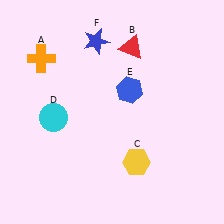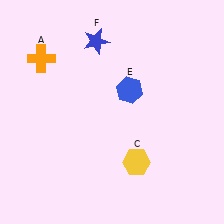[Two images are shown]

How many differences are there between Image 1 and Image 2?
There are 2 differences between the two images.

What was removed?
The cyan circle (D), the red triangle (B) were removed in Image 2.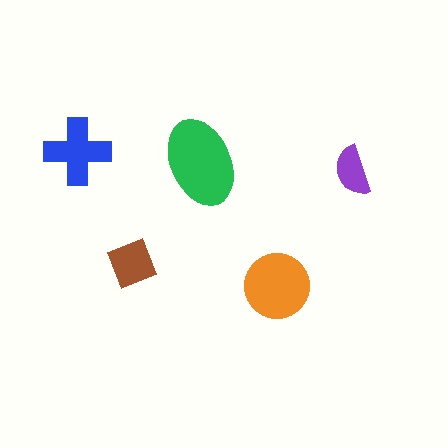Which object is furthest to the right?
The purple semicircle is rightmost.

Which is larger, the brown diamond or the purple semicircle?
The brown diamond.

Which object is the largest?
The green ellipse.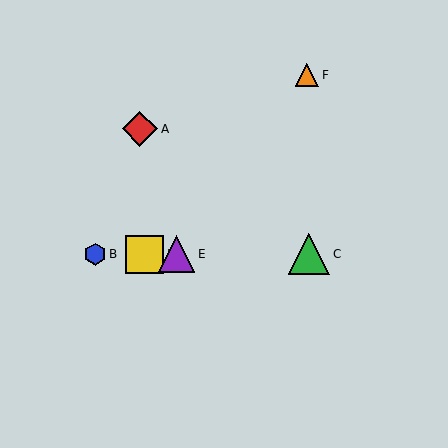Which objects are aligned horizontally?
Objects B, C, D, E are aligned horizontally.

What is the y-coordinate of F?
Object F is at y≈75.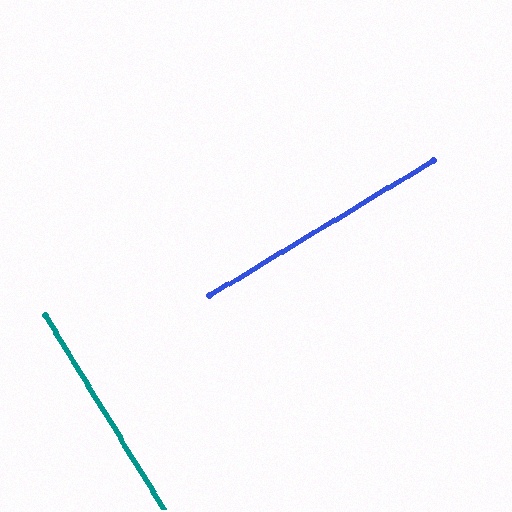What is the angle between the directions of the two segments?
Approximately 90 degrees.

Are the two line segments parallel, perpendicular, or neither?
Perpendicular — they meet at approximately 90°.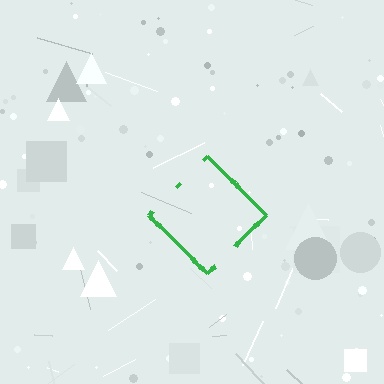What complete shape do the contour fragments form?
The contour fragments form a diamond.